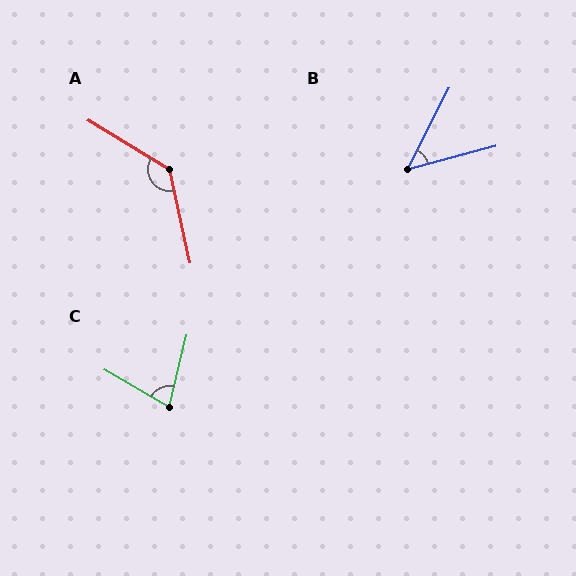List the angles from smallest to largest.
B (48°), C (74°), A (134°).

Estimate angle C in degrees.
Approximately 74 degrees.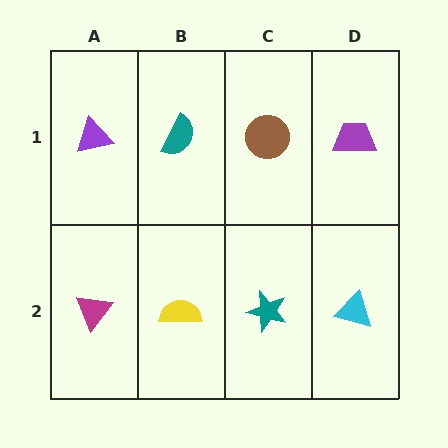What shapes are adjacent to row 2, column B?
A teal semicircle (row 1, column B), a magenta triangle (row 2, column A), a teal star (row 2, column C).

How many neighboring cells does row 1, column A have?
2.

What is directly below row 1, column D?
A cyan triangle.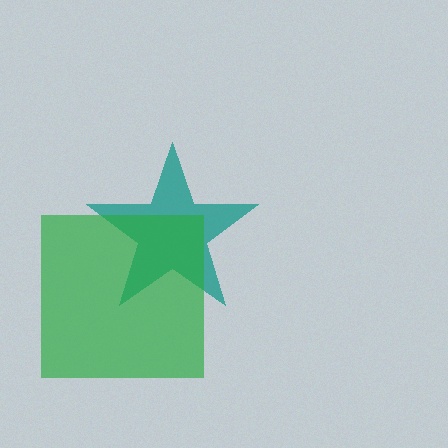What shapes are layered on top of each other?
The layered shapes are: a teal star, a green square.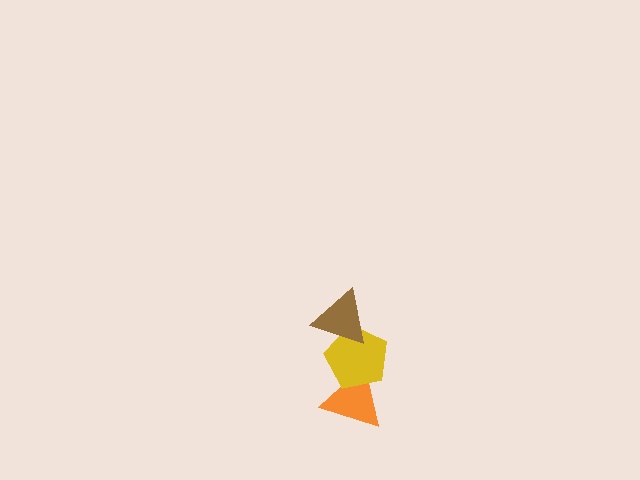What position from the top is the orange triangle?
The orange triangle is 3rd from the top.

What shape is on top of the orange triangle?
The yellow pentagon is on top of the orange triangle.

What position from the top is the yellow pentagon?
The yellow pentagon is 2nd from the top.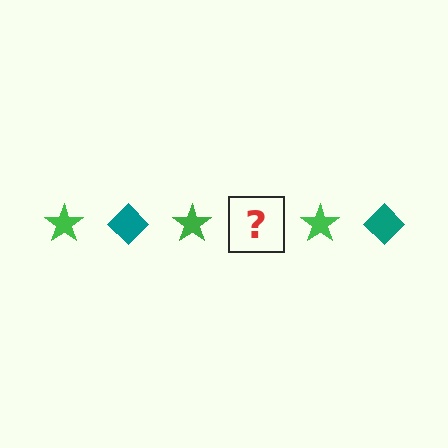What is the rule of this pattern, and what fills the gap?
The rule is that the pattern alternates between green star and teal diamond. The gap should be filled with a teal diamond.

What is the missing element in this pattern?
The missing element is a teal diamond.